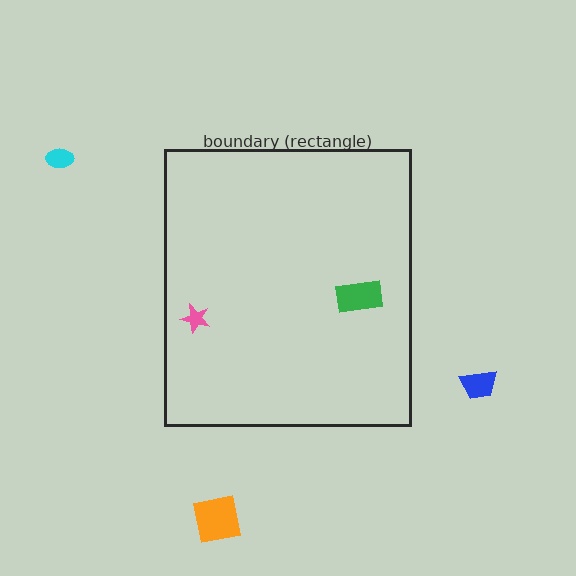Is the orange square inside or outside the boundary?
Outside.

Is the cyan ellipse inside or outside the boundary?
Outside.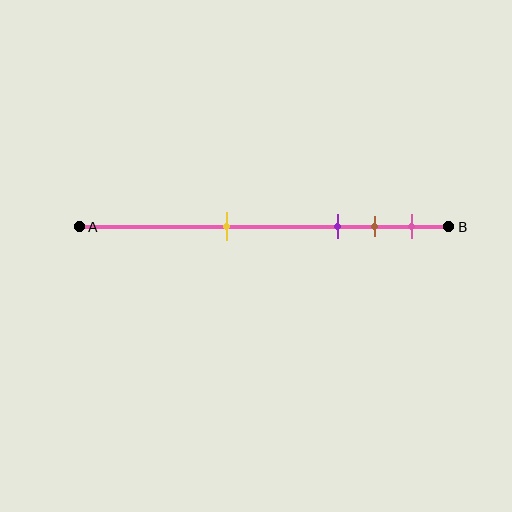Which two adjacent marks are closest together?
The brown and pink marks are the closest adjacent pair.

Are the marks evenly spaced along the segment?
No, the marks are not evenly spaced.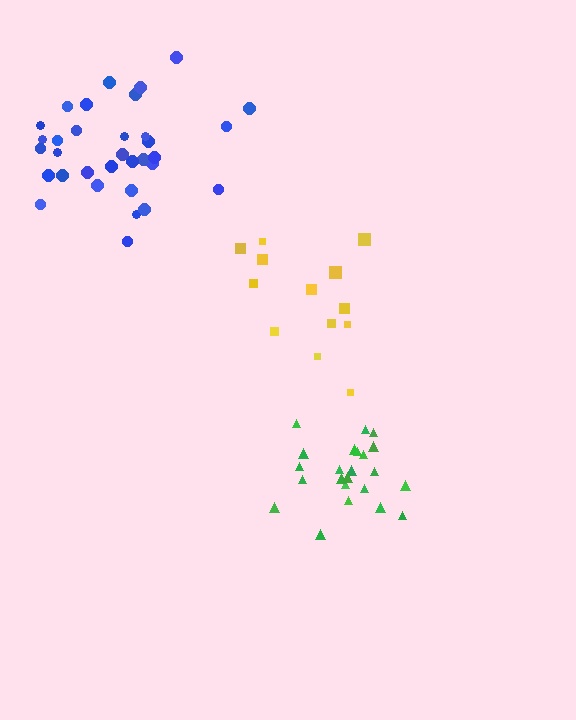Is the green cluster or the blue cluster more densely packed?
Green.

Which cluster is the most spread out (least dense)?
Yellow.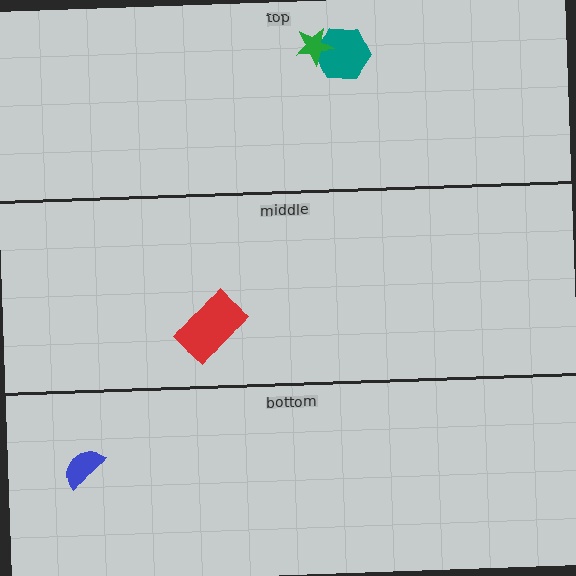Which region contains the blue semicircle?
The bottom region.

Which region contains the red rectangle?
The middle region.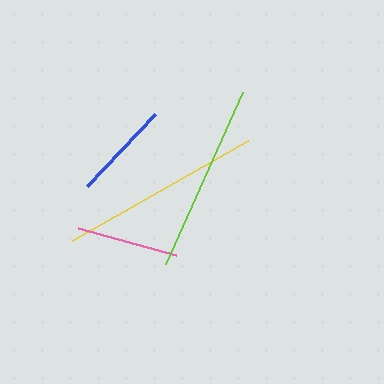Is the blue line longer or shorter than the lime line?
The lime line is longer than the blue line.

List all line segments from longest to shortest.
From longest to shortest: yellow, lime, pink, blue.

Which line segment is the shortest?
The blue line is the shortest at approximately 99 pixels.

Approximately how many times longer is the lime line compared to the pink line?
The lime line is approximately 1.9 times the length of the pink line.